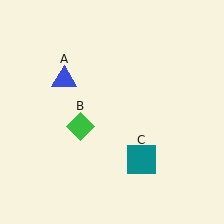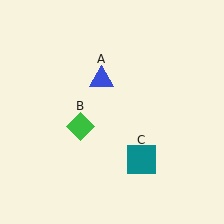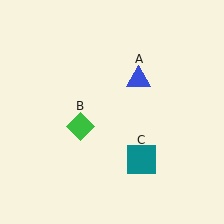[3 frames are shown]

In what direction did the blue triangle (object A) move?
The blue triangle (object A) moved right.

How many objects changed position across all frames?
1 object changed position: blue triangle (object A).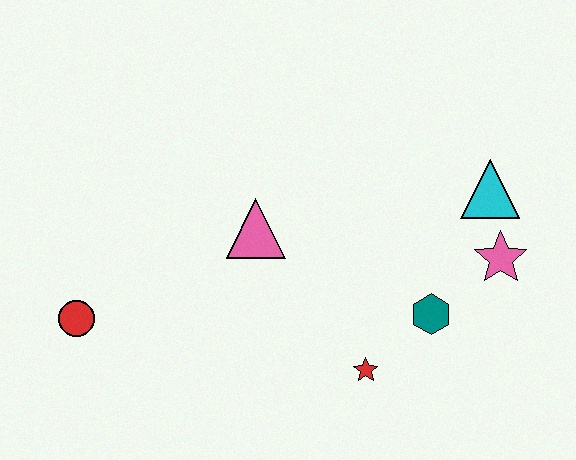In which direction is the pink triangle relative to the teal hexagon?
The pink triangle is to the left of the teal hexagon.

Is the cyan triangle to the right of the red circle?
Yes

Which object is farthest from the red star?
The red circle is farthest from the red star.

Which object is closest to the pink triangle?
The red star is closest to the pink triangle.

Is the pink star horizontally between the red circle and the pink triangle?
No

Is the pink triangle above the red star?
Yes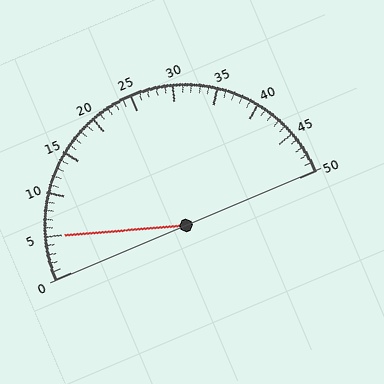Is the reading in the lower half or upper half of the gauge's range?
The reading is in the lower half of the range (0 to 50).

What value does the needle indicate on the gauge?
The needle indicates approximately 5.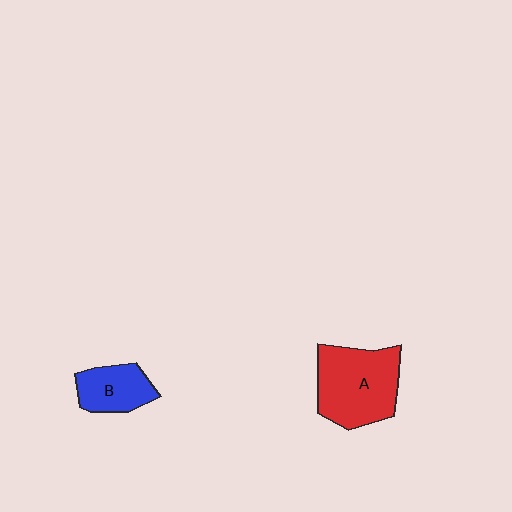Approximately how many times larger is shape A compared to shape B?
Approximately 1.9 times.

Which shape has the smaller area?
Shape B (blue).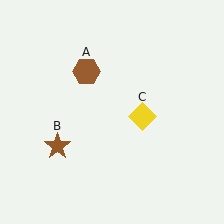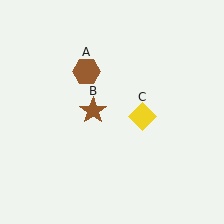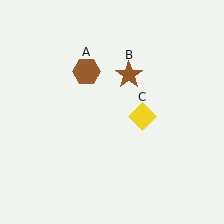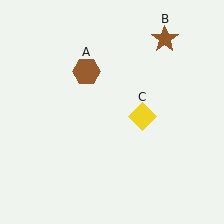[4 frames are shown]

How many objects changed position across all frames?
1 object changed position: brown star (object B).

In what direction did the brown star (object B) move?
The brown star (object B) moved up and to the right.